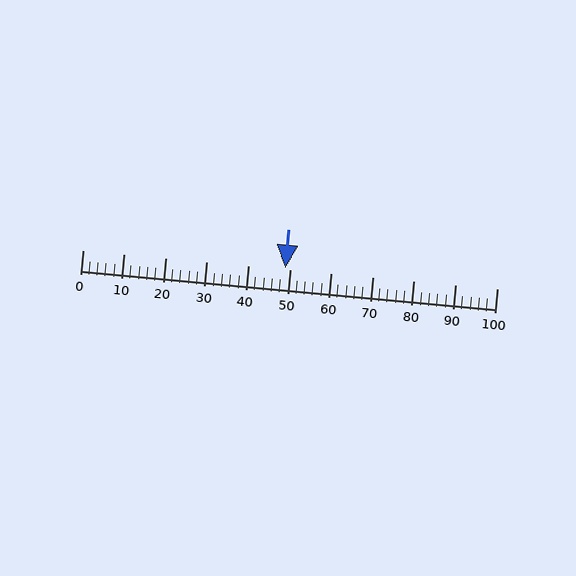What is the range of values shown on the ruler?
The ruler shows values from 0 to 100.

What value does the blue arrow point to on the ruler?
The blue arrow points to approximately 49.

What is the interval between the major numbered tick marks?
The major tick marks are spaced 10 units apart.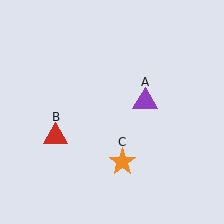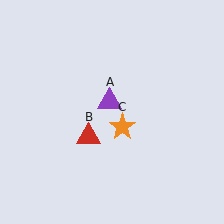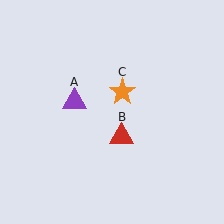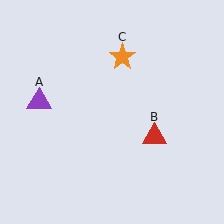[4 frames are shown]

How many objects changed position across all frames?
3 objects changed position: purple triangle (object A), red triangle (object B), orange star (object C).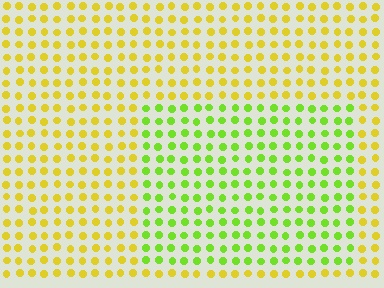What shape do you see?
I see a rectangle.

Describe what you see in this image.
The image is filled with small yellow elements in a uniform arrangement. A rectangle-shaped region is visible where the elements are tinted to a slightly different hue, forming a subtle color boundary.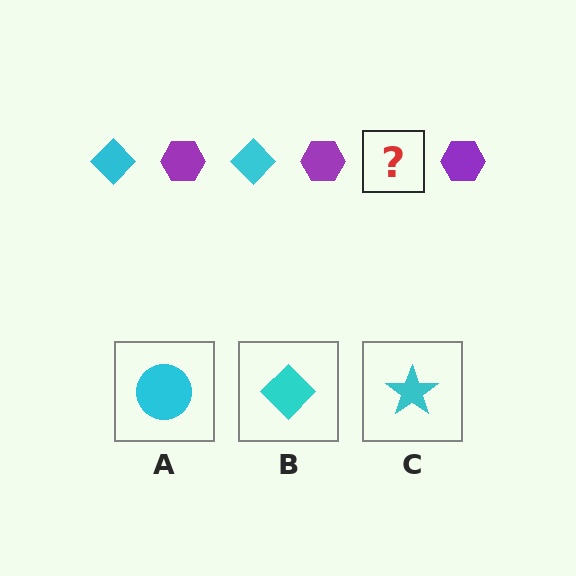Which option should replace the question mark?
Option B.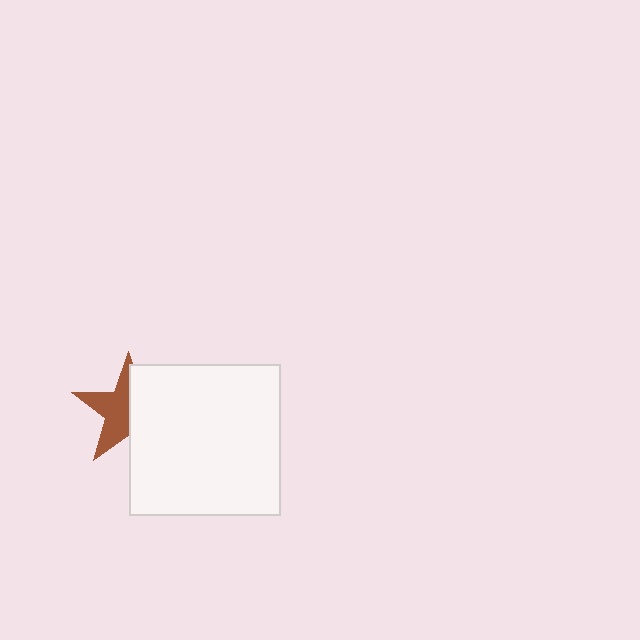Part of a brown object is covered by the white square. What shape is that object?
It is a star.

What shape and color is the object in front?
The object in front is a white square.